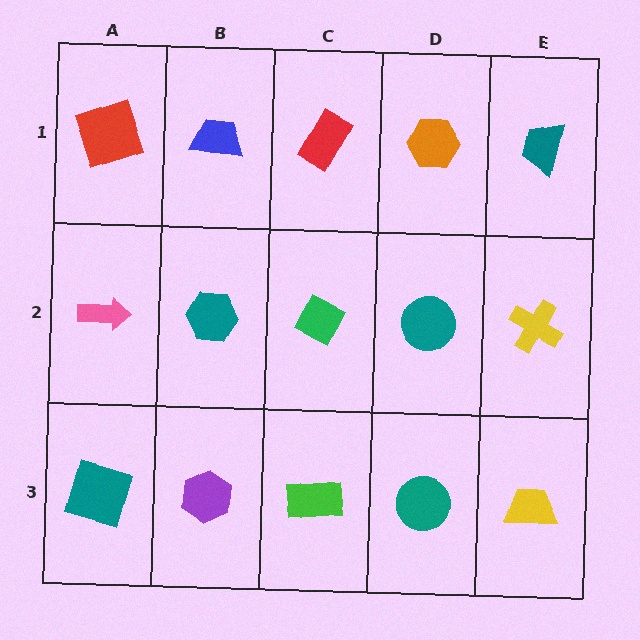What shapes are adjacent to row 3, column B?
A teal hexagon (row 2, column B), a teal square (row 3, column A), a green rectangle (row 3, column C).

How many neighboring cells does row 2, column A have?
3.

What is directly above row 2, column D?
An orange hexagon.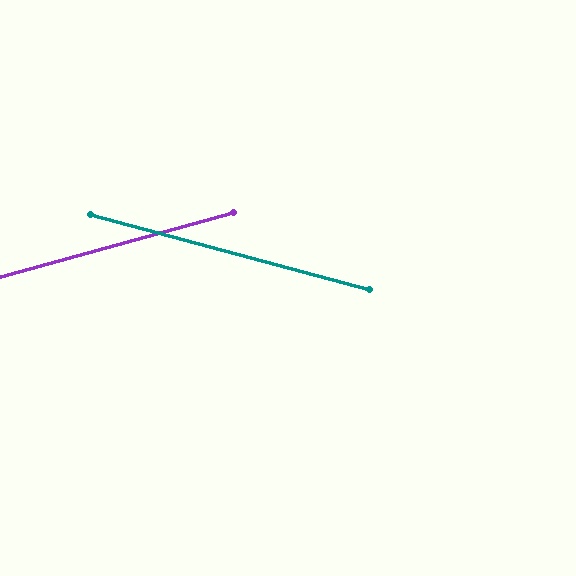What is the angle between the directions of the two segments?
Approximately 31 degrees.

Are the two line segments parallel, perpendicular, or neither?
Neither parallel nor perpendicular — they differ by about 31°.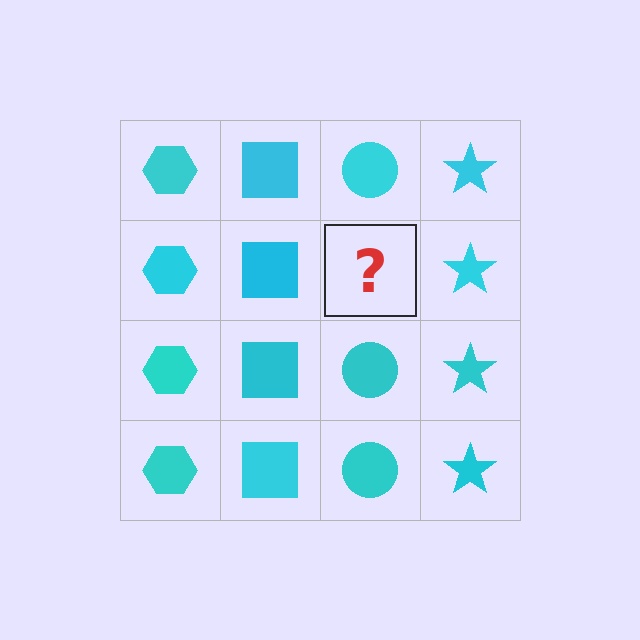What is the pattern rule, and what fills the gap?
The rule is that each column has a consistent shape. The gap should be filled with a cyan circle.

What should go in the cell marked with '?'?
The missing cell should contain a cyan circle.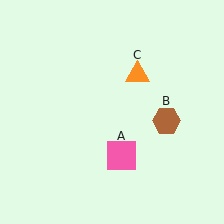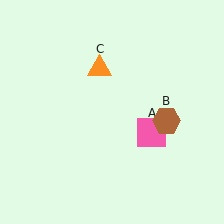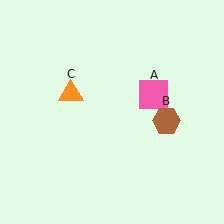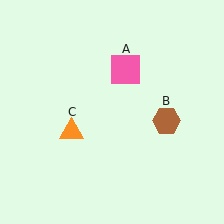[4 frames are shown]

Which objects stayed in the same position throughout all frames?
Brown hexagon (object B) remained stationary.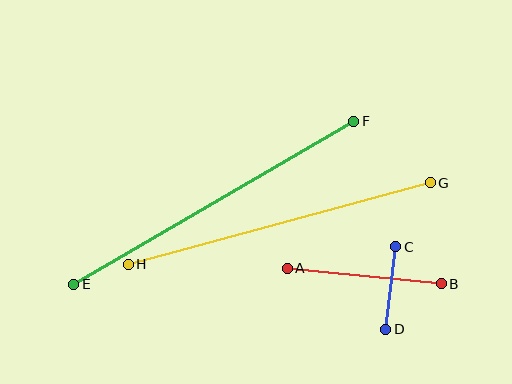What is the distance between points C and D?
The distance is approximately 83 pixels.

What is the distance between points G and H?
The distance is approximately 313 pixels.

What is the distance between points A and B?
The distance is approximately 155 pixels.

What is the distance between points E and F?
The distance is approximately 324 pixels.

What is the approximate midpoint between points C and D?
The midpoint is at approximately (391, 288) pixels.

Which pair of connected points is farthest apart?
Points E and F are farthest apart.